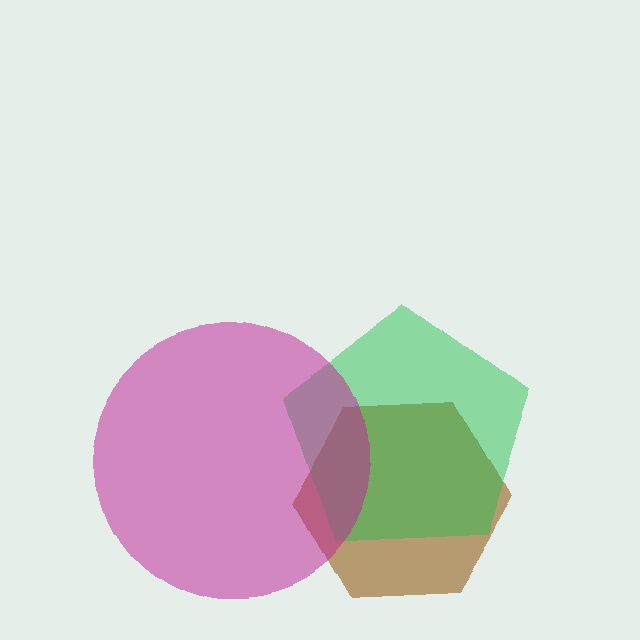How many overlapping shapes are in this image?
There are 3 overlapping shapes in the image.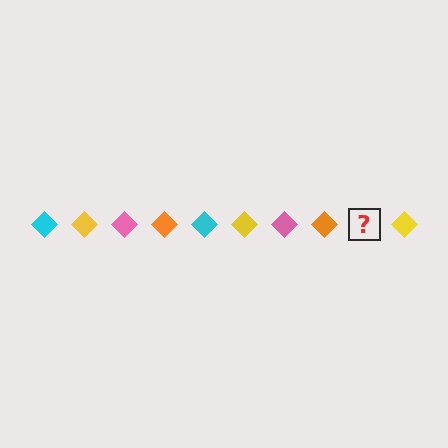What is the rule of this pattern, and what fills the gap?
The rule is that the pattern cycles through cyan, yellow, pink, orange diamonds. The gap should be filled with a cyan diamond.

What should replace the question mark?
The question mark should be replaced with a cyan diamond.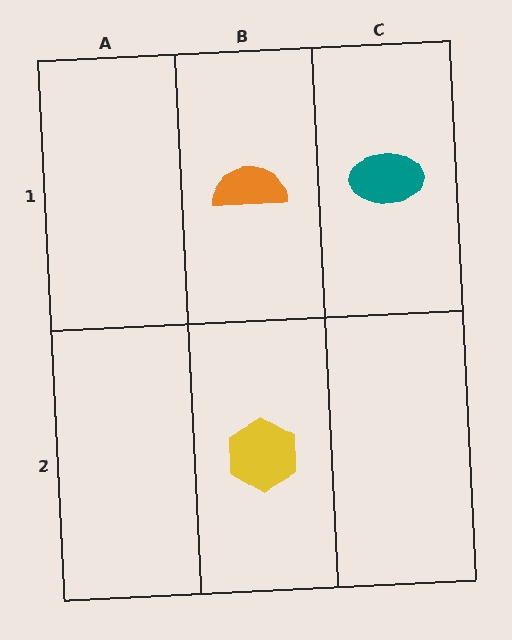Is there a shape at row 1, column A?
No, that cell is empty.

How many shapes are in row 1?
2 shapes.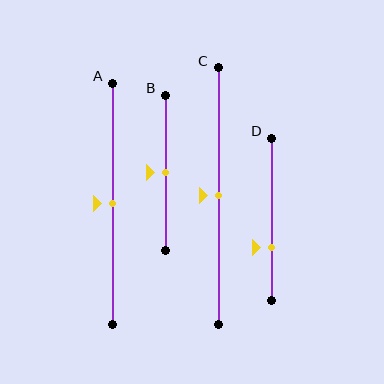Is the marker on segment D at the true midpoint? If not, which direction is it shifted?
No, the marker on segment D is shifted downward by about 18% of the segment length.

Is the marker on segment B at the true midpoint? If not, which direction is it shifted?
Yes, the marker on segment B is at the true midpoint.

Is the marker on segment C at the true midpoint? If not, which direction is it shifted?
Yes, the marker on segment C is at the true midpoint.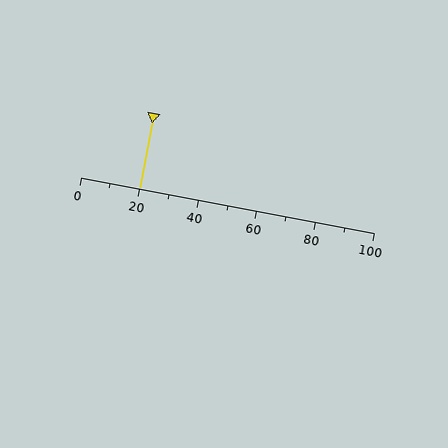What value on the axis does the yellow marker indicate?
The marker indicates approximately 20.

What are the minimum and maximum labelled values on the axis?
The axis runs from 0 to 100.